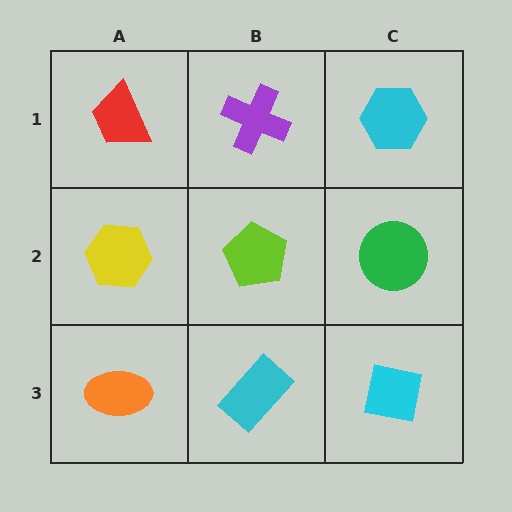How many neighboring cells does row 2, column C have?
3.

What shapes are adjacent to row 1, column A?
A yellow hexagon (row 2, column A), a purple cross (row 1, column B).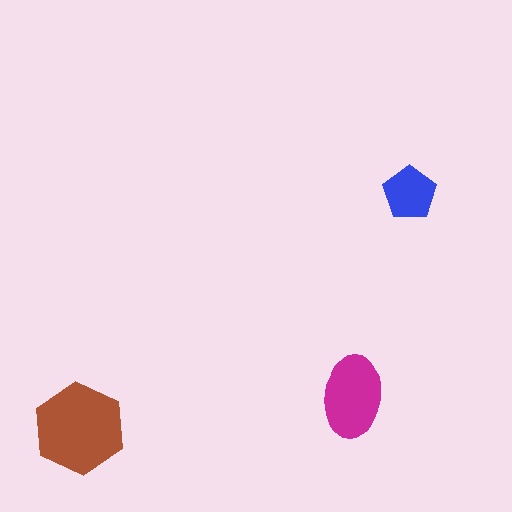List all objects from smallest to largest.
The blue pentagon, the magenta ellipse, the brown hexagon.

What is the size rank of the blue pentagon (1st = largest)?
3rd.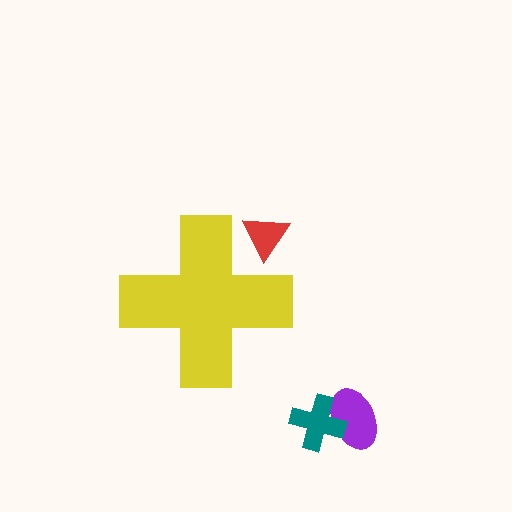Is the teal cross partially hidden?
No, the teal cross is fully visible.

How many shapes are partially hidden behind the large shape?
1 shape is partially hidden.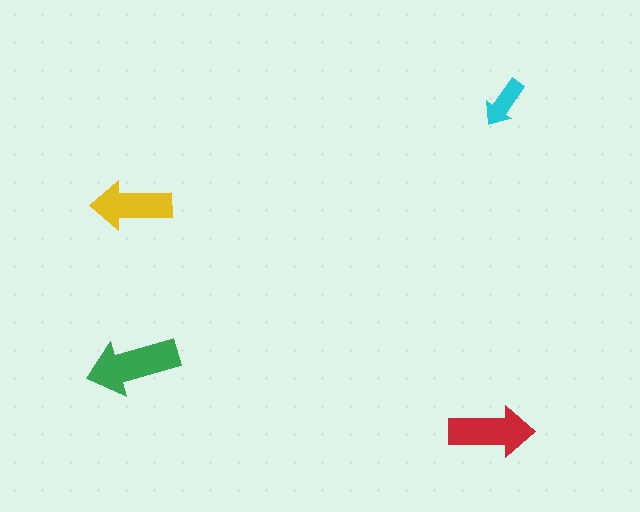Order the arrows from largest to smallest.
the green one, the red one, the yellow one, the cyan one.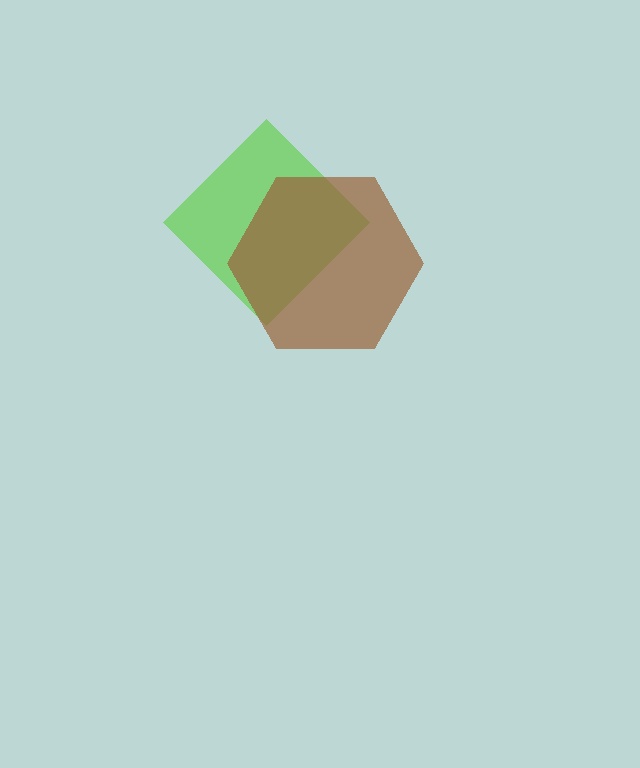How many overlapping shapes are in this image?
There are 2 overlapping shapes in the image.